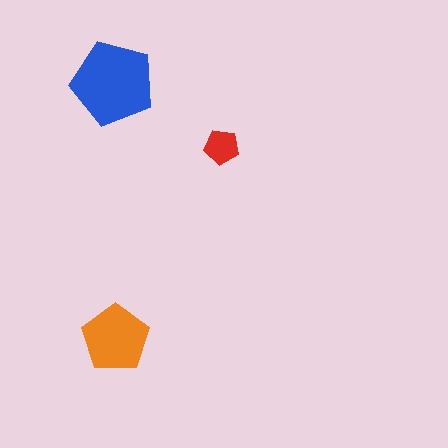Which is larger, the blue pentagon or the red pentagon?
The blue one.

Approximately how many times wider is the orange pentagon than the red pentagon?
About 2 times wider.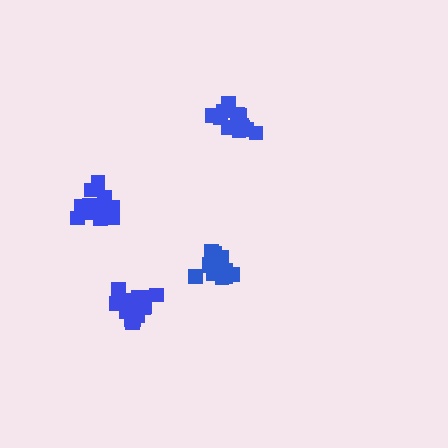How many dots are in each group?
Group 1: 15 dots, Group 2: 17 dots, Group 3: 14 dots, Group 4: 15 dots (61 total).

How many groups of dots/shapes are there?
There are 4 groups.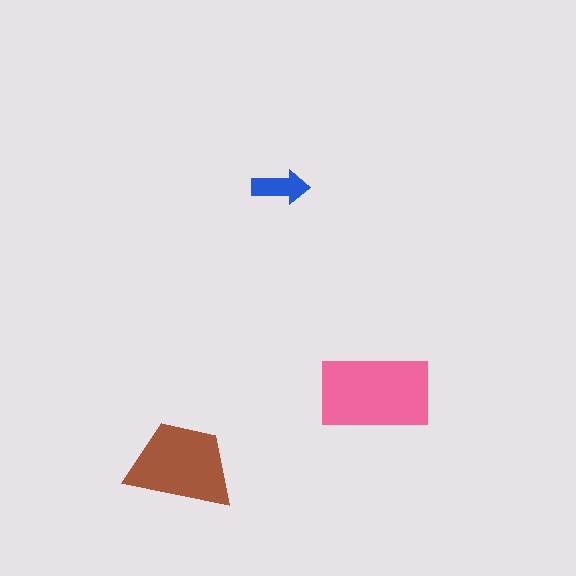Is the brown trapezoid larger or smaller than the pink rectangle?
Smaller.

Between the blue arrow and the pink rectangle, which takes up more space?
The pink rectangle.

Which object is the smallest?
The blue arrow.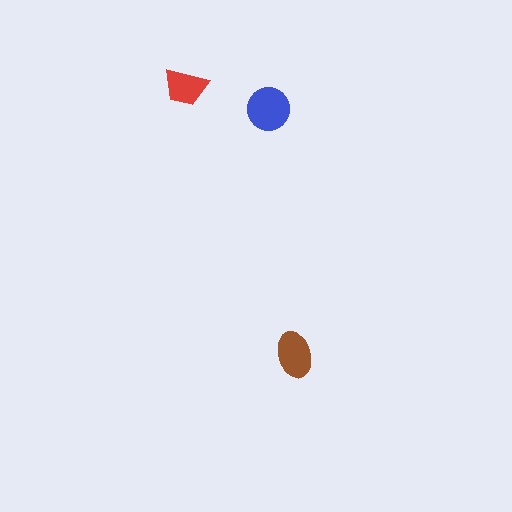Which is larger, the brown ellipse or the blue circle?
The blue circle.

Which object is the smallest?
The red trapezoid.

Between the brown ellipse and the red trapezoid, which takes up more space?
The brown ellipse.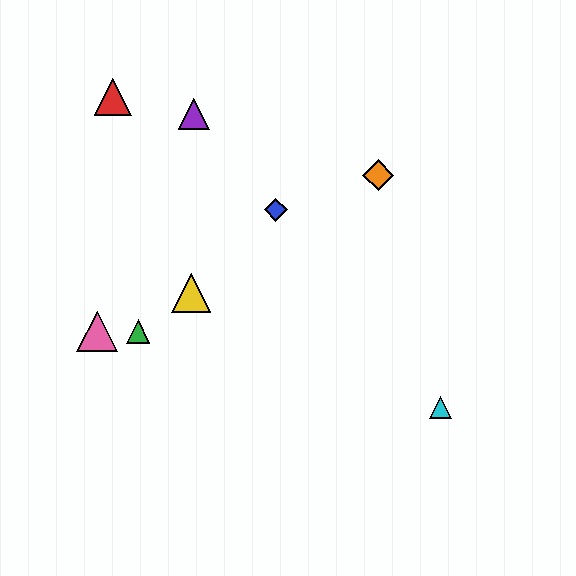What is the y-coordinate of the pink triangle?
The pink triangle is at y≈331.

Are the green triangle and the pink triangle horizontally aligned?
Yes, both are at y≈331.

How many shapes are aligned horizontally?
2 shapes (the green triangle, the pink triangle) are aligned horizontally.